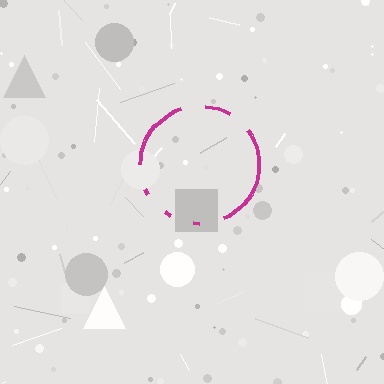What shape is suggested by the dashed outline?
The dashed outline suggests a circle.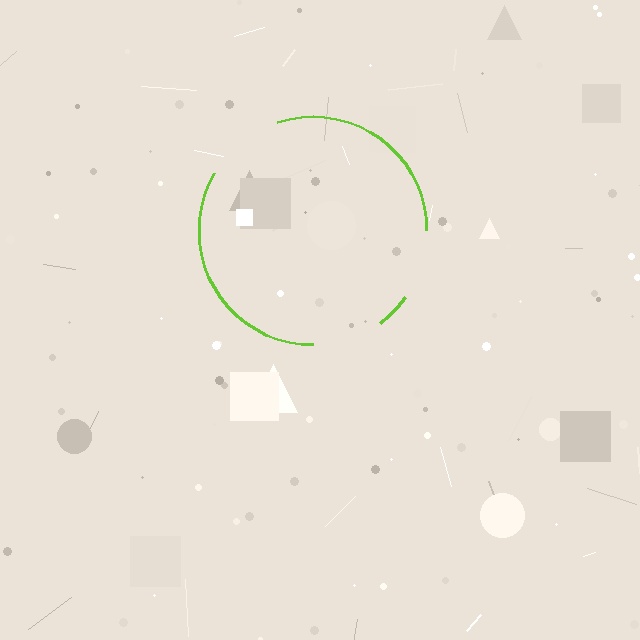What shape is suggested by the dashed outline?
The dashed outline suggests a circle.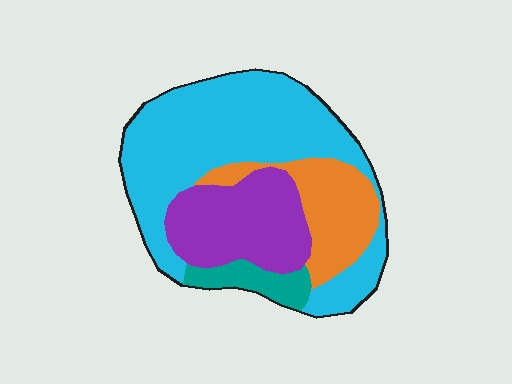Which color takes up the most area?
Cyan, at roughly 50%.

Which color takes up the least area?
Teal, at roughly 5%.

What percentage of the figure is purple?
Purple takes up between a sixth and a third of the figure.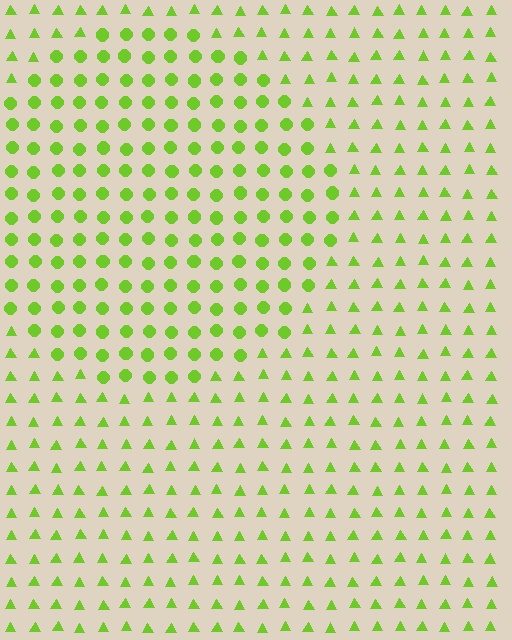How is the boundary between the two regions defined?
The boundary is defined by a change in element shape: circles inside vs. triangles outside. All elements share the same color and spacing.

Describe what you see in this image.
The image is filled with small lime elements arranged in a uniform grid. A circle-shaped region contains circles, while the surrounding area contains triangles. The boundary is defined purely by the change in element shape.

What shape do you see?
I see a circle.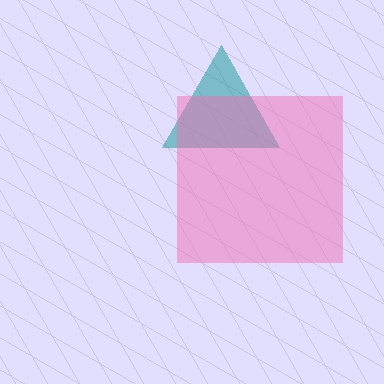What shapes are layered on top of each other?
The layered shapes are: a teal triangle, a pink square.